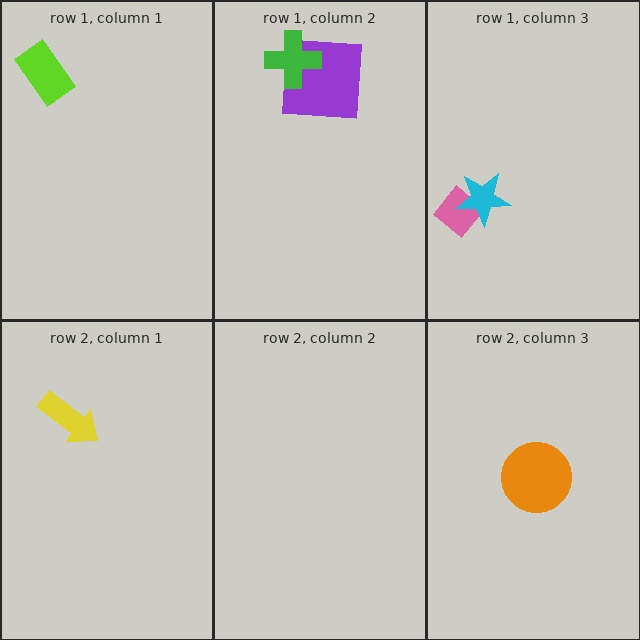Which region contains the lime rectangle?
The row 1, column 1 region.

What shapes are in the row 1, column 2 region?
The purple square, the green cross.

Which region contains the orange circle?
The row 2, column 3 region.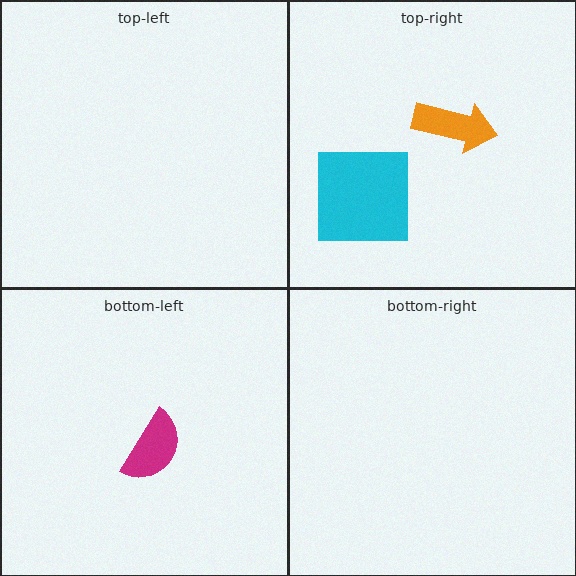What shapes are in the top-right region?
The cyan square, the orange arrow.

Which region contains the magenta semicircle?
The bottom-left region.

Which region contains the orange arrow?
The top-right region.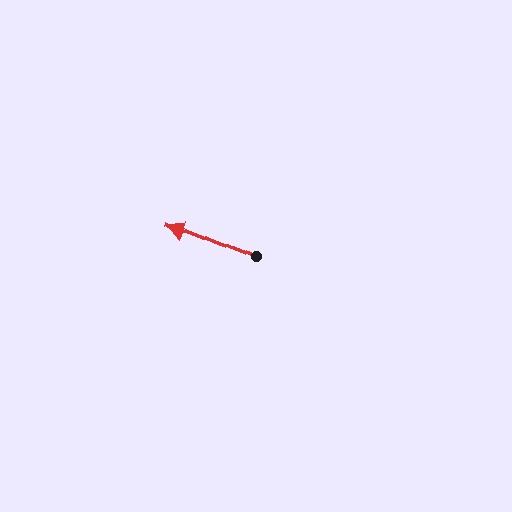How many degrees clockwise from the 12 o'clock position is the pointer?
Approximately 292 degrees.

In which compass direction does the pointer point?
West.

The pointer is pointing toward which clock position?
Roughly 10 o'clock.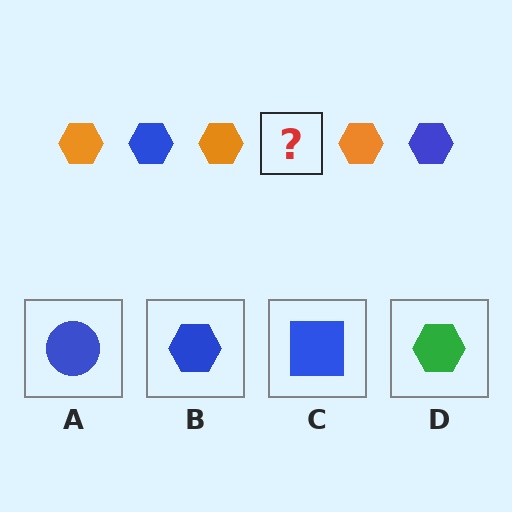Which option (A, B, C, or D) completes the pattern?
B.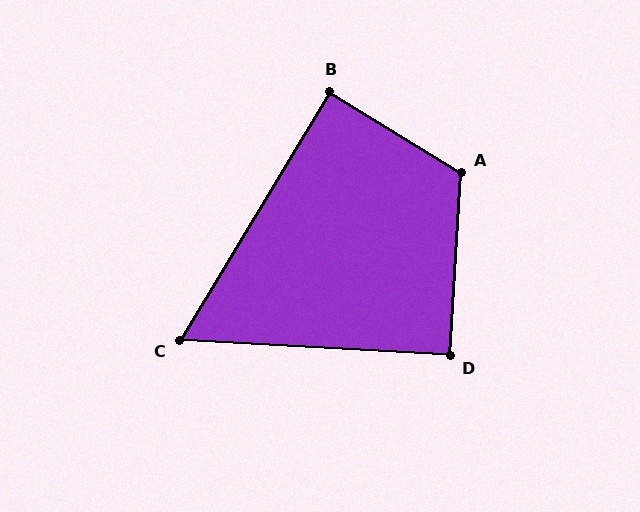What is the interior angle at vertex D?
Approximately 90 degrees (approximately right).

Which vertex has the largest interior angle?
A, at approximately 118 degrees.